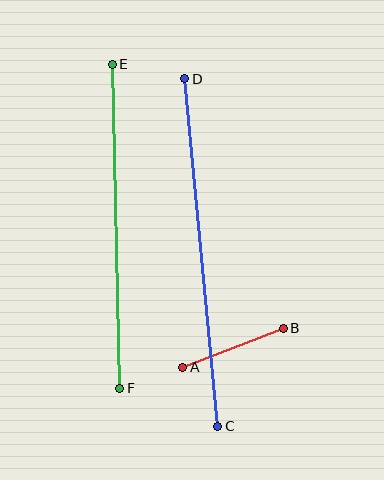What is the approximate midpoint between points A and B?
The midpoint is at approximately (233, 348) pixels.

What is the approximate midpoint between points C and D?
The midpoint is at approximately (201, 253) pixels.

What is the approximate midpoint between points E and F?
The midpoint is at approximately (116, 226) pixels.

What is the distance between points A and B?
The distance is approximately 108 pixels.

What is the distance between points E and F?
The distance is approximately 324 pixels.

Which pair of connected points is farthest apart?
Points C and D are farthest apart.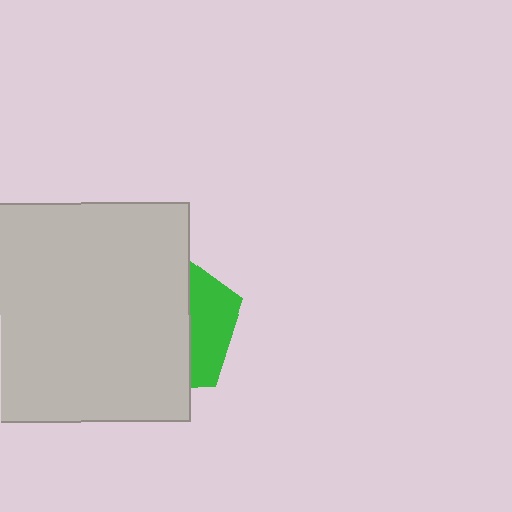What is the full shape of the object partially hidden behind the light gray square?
The partially hidden object is a green pentagon.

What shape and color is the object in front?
The object in front is a light gray square.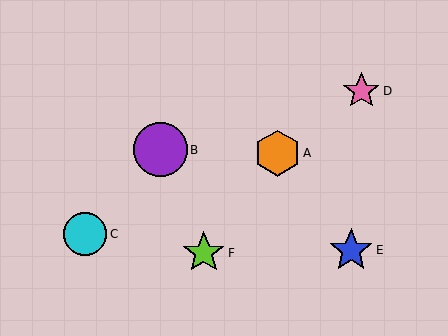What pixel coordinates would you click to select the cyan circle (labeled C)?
Click at (85, 234) to select the cyan circle C.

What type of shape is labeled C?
Shape C is a cyan circle.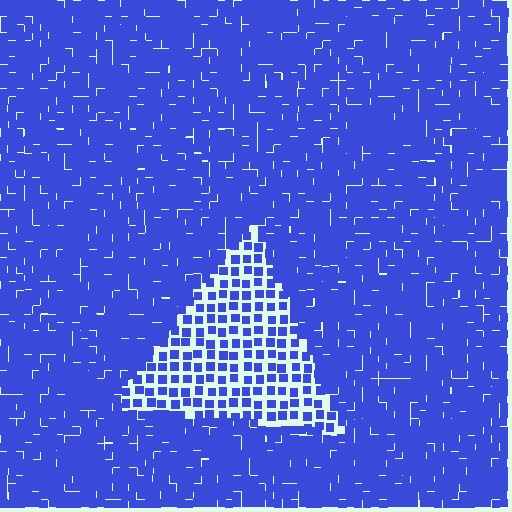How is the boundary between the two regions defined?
The boundary is defined by a change in element density (approximately 2.2x ratio). All elements are the same color, size, and shape.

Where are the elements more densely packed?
The elements are more densely packed outside the triangle boundary.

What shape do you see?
I see a triangle.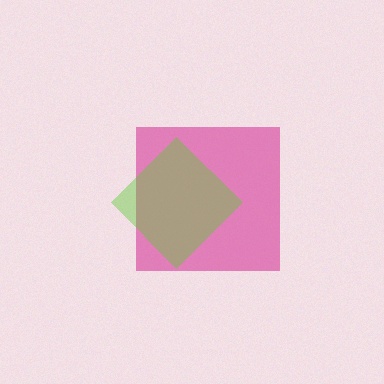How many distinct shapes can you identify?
There are 2 distinct shapes: a magenta square, a lime diamond.